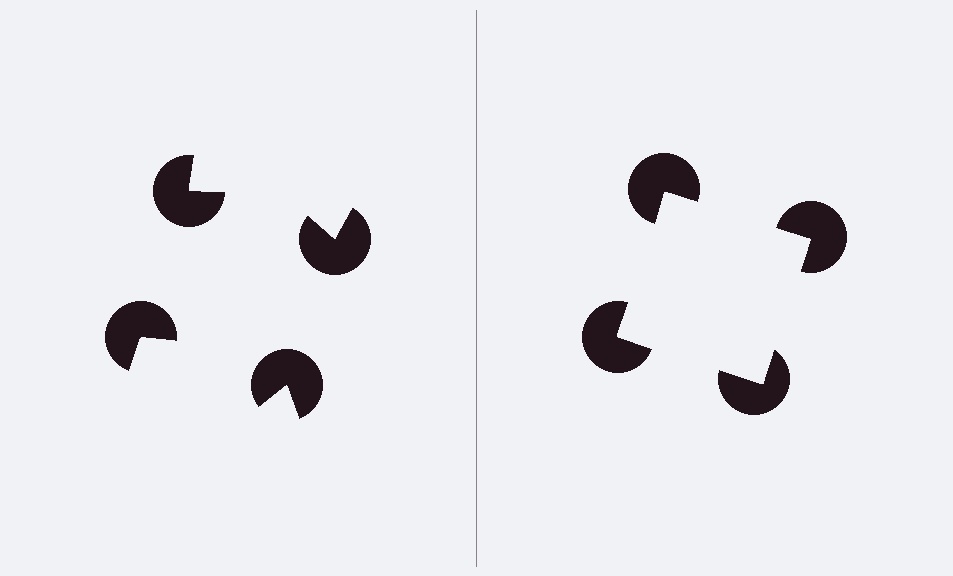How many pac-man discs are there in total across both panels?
8 — 4 on each side.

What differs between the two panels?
The pac-man discs are positioned identically on both sides; only the wedge orientations differ. On the right they align to a square; on the left they are misaligned.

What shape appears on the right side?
An illusory square.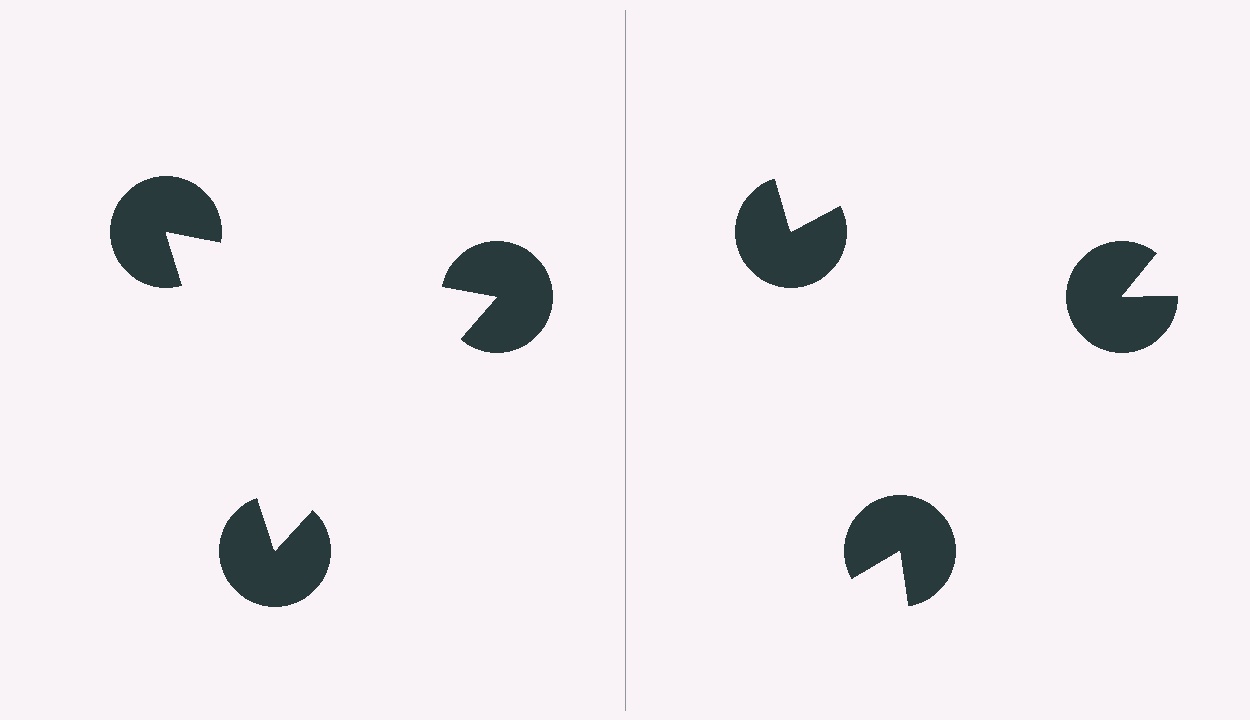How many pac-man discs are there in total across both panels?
6 — 3 on each side.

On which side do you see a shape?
An illusory triangle appears on the left side. On the right side the wedge cuts are rotated, so no coherent shape forms.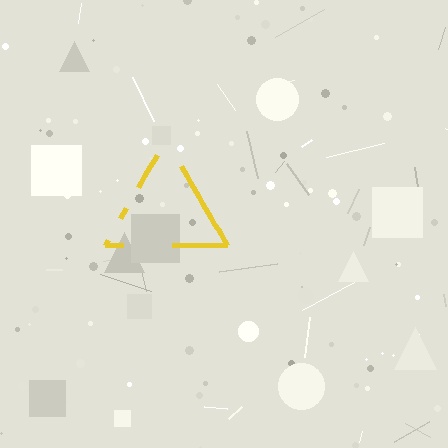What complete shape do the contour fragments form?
The contour fragments form a triangle.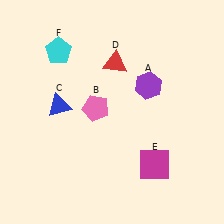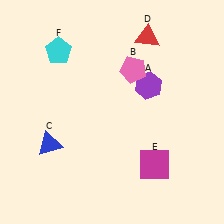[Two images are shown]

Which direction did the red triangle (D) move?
The red triangle (D) moved right.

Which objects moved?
The objects that moved are: the pink pentagon (B), the blue triangle (C), the red triangle (D).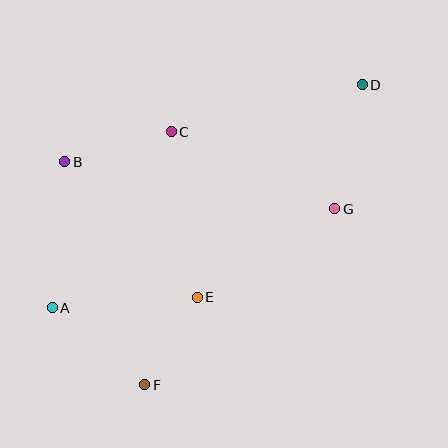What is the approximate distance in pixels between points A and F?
The distance between A and F is approximately 120 pixels.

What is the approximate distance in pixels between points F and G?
The distance between F and G is approximately 259 pixels.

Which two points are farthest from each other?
Points A and D are farthest from each other.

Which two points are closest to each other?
Points E and F are closest to each other.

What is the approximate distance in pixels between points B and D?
The distance between B and D is approximately 307 pixels.